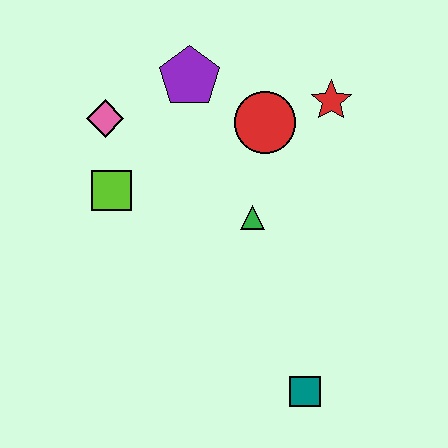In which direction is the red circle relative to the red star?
The red circle is to the left of the red star.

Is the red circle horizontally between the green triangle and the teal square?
Yes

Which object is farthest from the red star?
The teal square is farthest from the red star.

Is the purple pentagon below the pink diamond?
No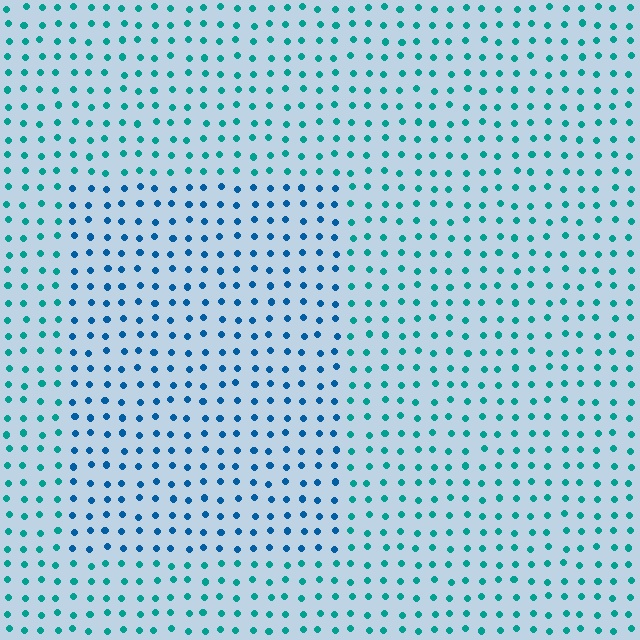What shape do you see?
I see a rectangle.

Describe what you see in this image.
The image is filled with small teal elements in a uniform arrangement. A rectangle-shaped region is visible where the elements are tinted to a slightly different hue, forming a subtle color boundary.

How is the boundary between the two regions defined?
The boundary is defined purely by a slight shift in hue (about 32 degrees). Spacing, size, and orientation are identical on both sides.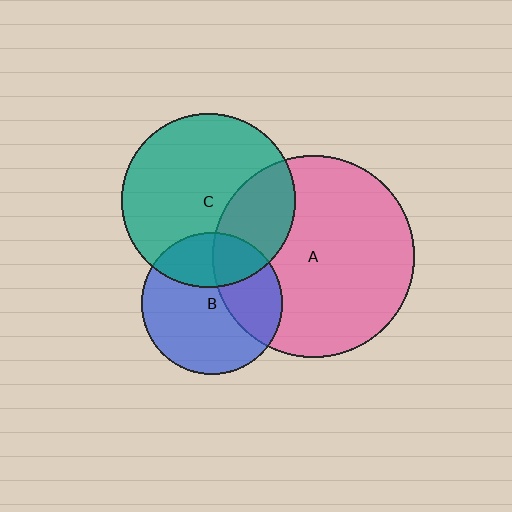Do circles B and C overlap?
Yes.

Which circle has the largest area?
Circle A (pink).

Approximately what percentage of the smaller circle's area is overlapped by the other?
Approximately 30%.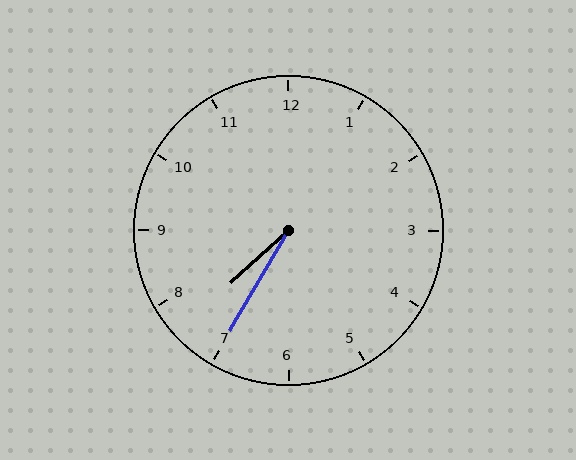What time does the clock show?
7:35.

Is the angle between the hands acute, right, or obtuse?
It is acute.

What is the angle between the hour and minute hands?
Approximately 18 degrees.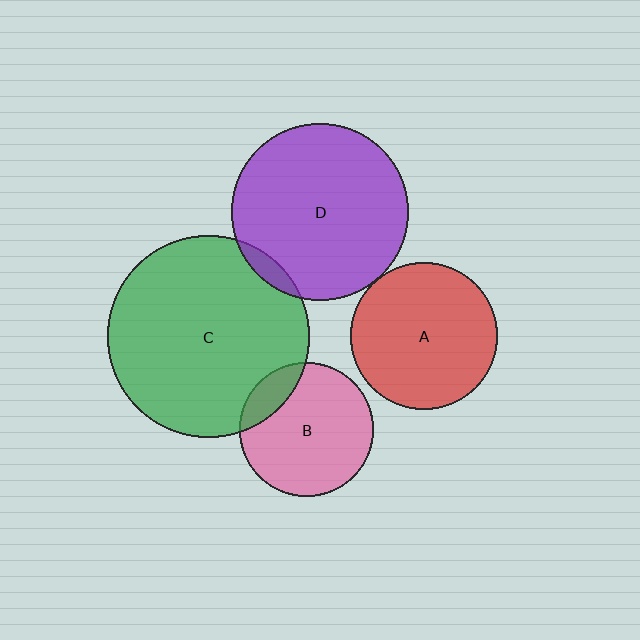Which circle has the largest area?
Circle C (green).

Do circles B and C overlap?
Yes.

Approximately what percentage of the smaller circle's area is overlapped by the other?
Approximately 15%.